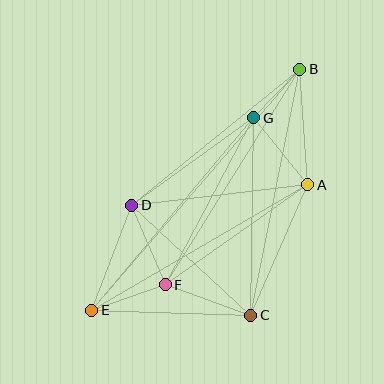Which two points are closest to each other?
Points B and G are closest to each other.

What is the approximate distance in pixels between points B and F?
The distance between B and F is approximately 254 pixels.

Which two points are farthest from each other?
Points B and E are farthest from each other.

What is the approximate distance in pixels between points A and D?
The distance between A and D is approximately 177 pixels.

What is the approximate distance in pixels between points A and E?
The distance between A and E is approximately 250 pixels.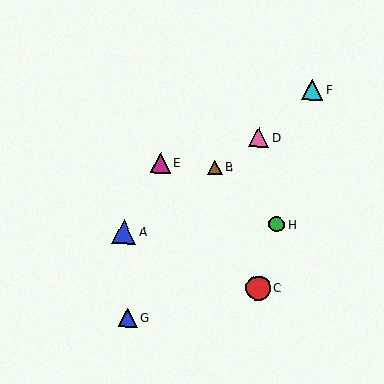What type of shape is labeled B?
Shape B is a brown triangle.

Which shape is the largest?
The blue triangle (labeled A) is the largest.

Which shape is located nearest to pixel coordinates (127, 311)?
The blue triangle (labeled G) at (128, 318) is nearest to that location.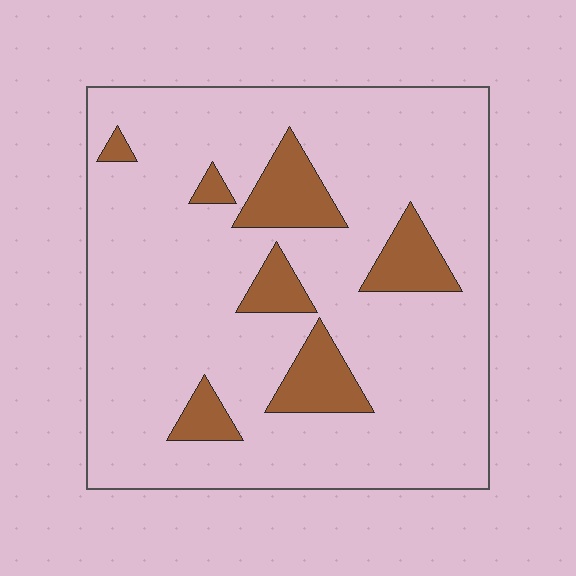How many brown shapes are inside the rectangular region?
7.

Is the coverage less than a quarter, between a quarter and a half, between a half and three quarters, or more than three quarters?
Less than a quarter.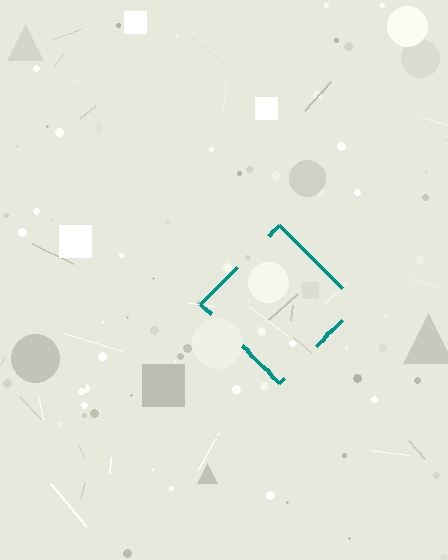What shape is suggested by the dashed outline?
The dashed outline suggests a diamond.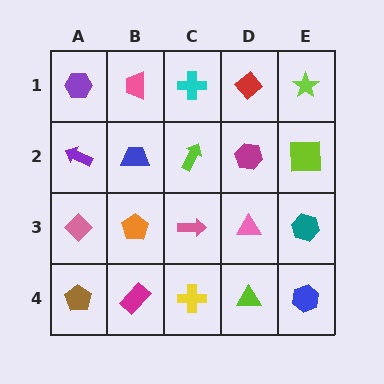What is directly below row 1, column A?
A purple arrow.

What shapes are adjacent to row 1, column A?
A purple arrow (row 2, column A), a pink trapezoid (row 1, column B).